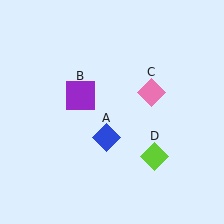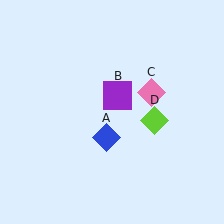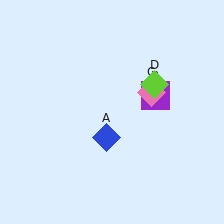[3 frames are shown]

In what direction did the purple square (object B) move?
The purple square (object B) moved right.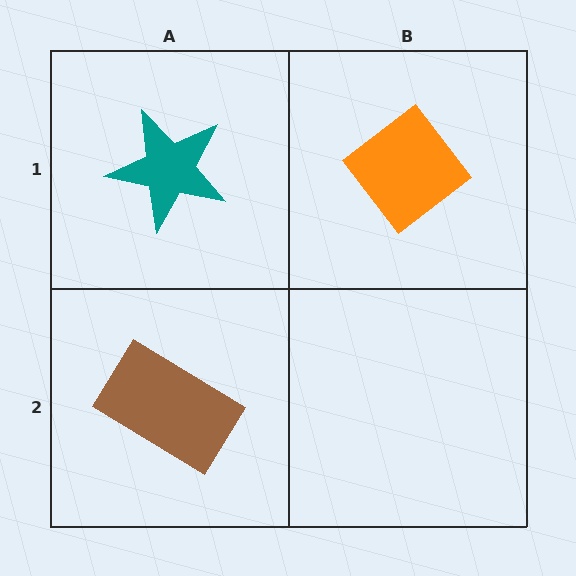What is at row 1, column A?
A teal star.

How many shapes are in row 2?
1 shape.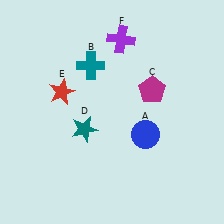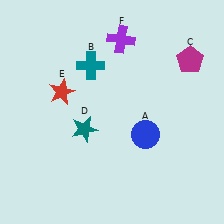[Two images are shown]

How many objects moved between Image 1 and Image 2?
1 object moved between the two images.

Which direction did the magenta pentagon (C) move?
The magenta pentagon (C) moved right.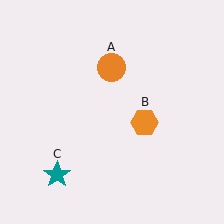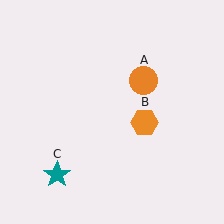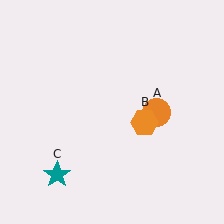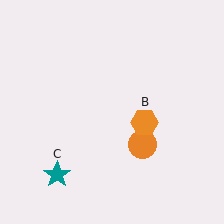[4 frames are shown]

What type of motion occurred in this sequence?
The orange circle (object A) rotated clockwise around the center of the scene.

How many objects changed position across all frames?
1 object changed position: orange circle (object A).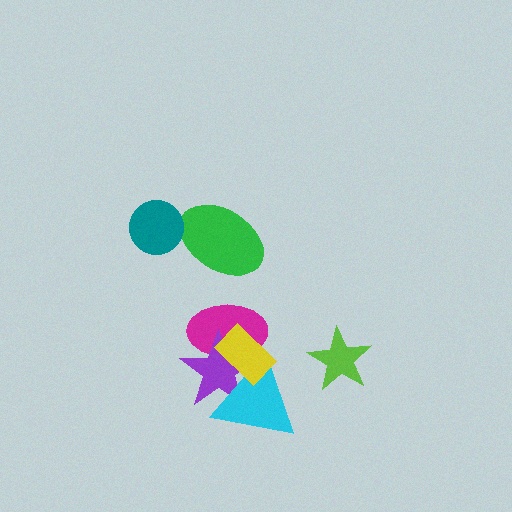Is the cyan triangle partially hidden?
Yes, it is partially covered by another shape.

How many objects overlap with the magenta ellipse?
3 objects overlap with the magenta ellipse.